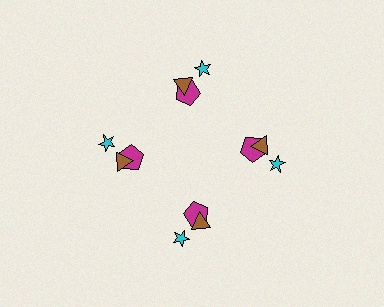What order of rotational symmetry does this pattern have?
This pattern has 4-fold rotational symmetry.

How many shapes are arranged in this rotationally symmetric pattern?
There are 12 shapes, arranged in 4 groups of 3.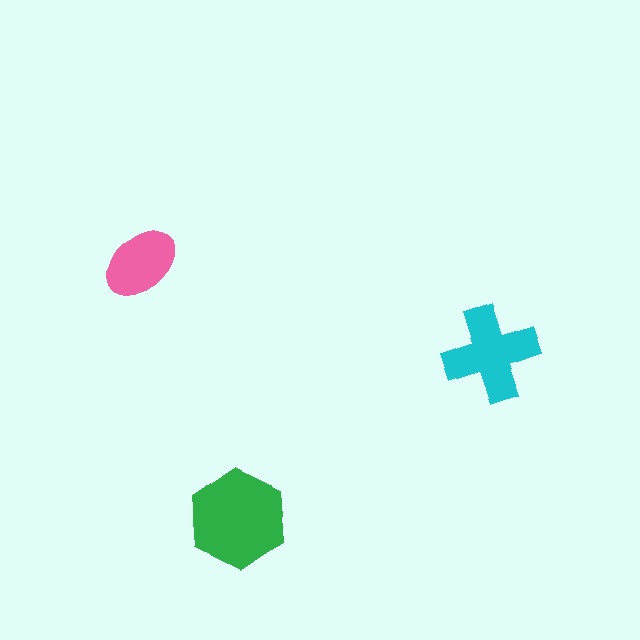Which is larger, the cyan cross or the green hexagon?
The green hexagon.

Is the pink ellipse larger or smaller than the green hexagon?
Smaller.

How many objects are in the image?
There are 3 objects in the image.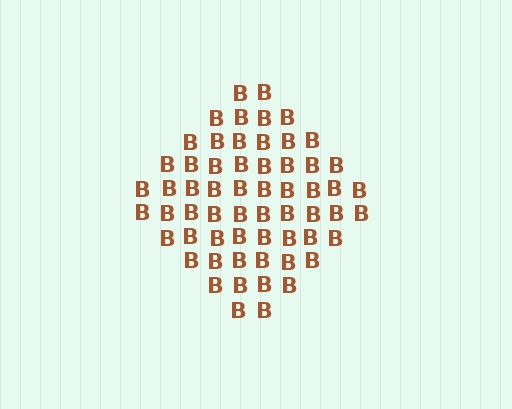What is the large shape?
The large shape is a diamond.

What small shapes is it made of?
It is made of small letter B's.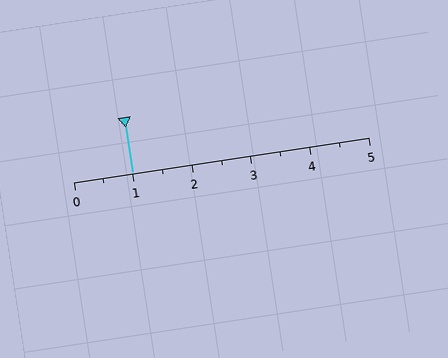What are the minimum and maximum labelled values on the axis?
The axis runs from 0 to 5.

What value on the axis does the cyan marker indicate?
The marker indicates approximately 1.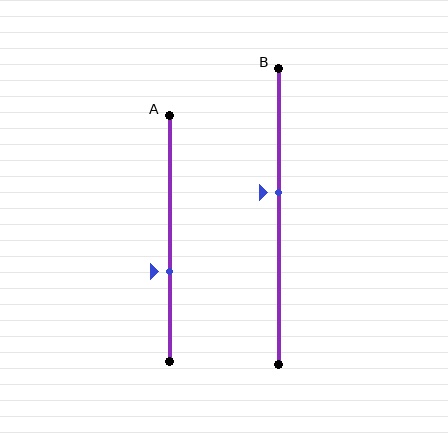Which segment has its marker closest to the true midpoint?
Segment B has its marker closest to the true midpoint.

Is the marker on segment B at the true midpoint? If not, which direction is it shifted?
No, the marker on segment B is shifted upward by about 8% of the segment length.